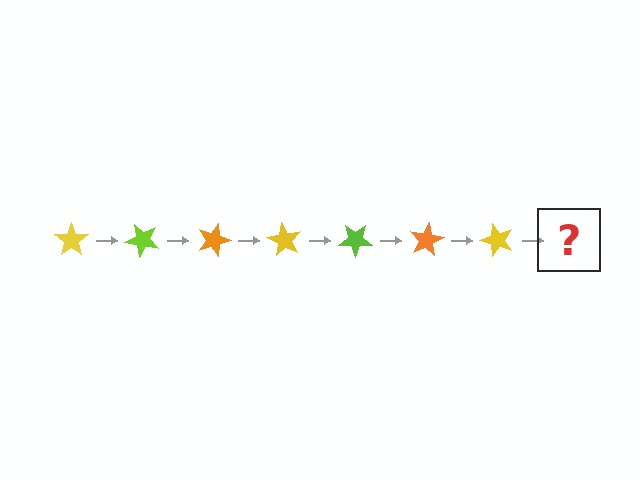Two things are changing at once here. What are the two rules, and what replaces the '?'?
The two rules are that it rotates 45 degrees each step and the color cycles through yellow, lime, and orange. The '?' should be a lime star, rotated 315 degrees from the start.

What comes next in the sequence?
The next element should be a lime star, rotated 315 degrees from the start.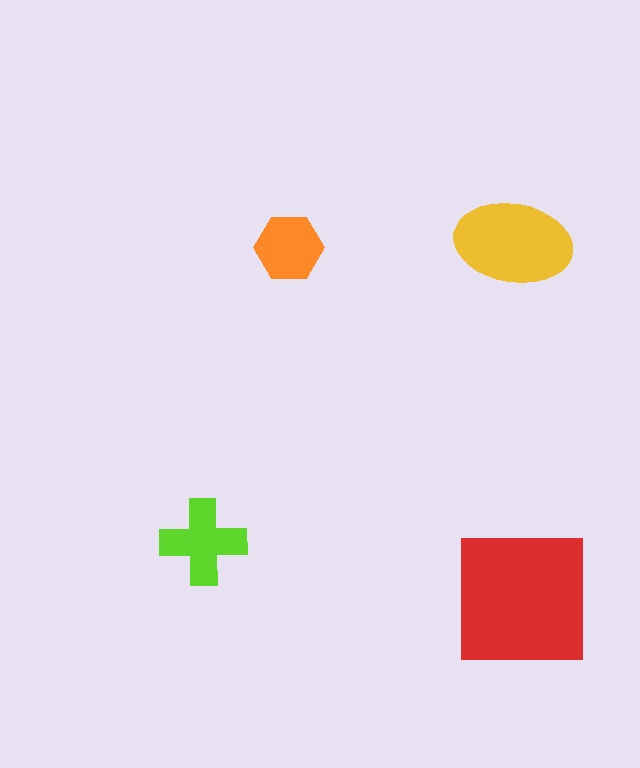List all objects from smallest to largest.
The orange hexagon, the lime cross, the yellow ellipse, the red square.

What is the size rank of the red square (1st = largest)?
1st.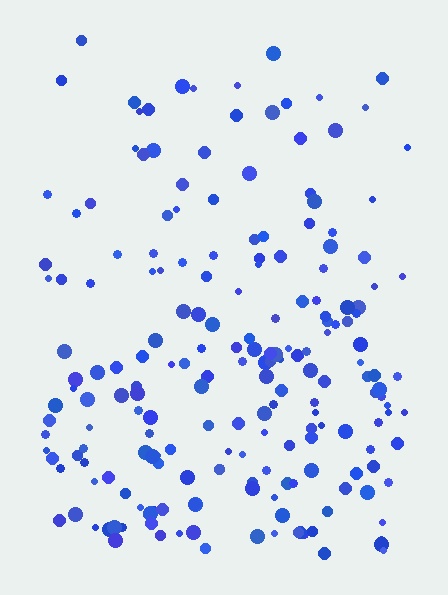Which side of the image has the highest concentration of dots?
The bottom.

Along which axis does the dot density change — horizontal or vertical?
Vertical.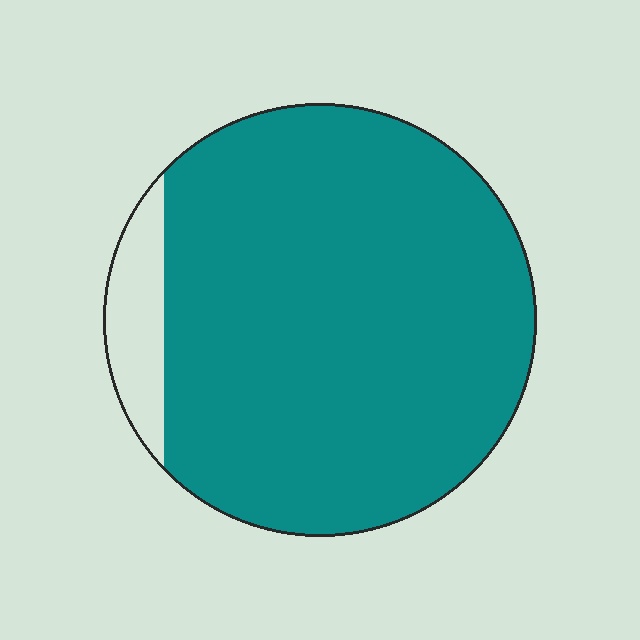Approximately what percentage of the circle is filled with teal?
Approximately 90%.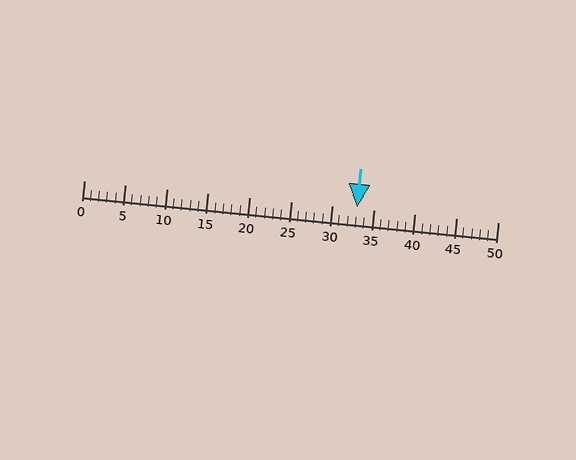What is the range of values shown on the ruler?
The ruler shows values from 0 to 50.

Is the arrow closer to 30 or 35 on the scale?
The arrow is closer to 35.